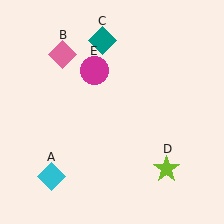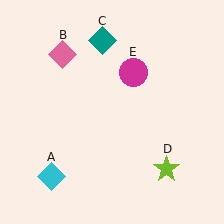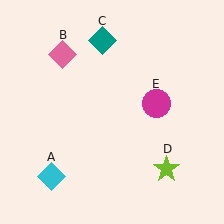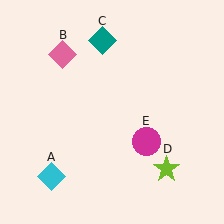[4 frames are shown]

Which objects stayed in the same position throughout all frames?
Cyan diamond (object A) and pink diamond (object B) and teal diamond (object C) and lime star (object D) remained stationary.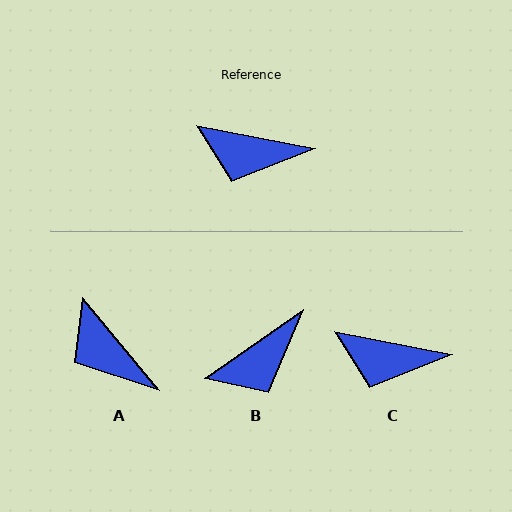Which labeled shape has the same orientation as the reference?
C.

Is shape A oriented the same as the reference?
No, it is off by about 39 degrees.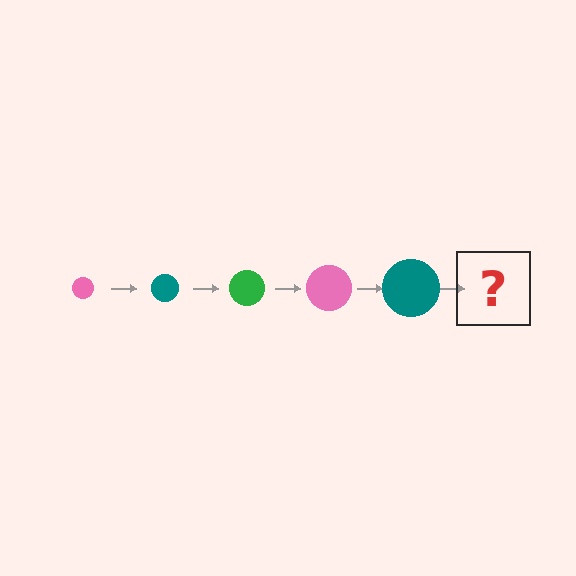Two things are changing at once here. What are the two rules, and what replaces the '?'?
The two rules are that the circle grows larger each step and the color cycles through pink, teal, and green. The '?' should be a green circle, larger than the previous one.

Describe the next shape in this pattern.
It should be a green circle, larger than the previous one.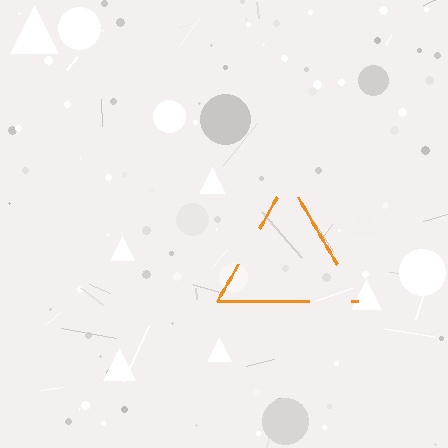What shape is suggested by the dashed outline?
The dashed outline suggests a triangle.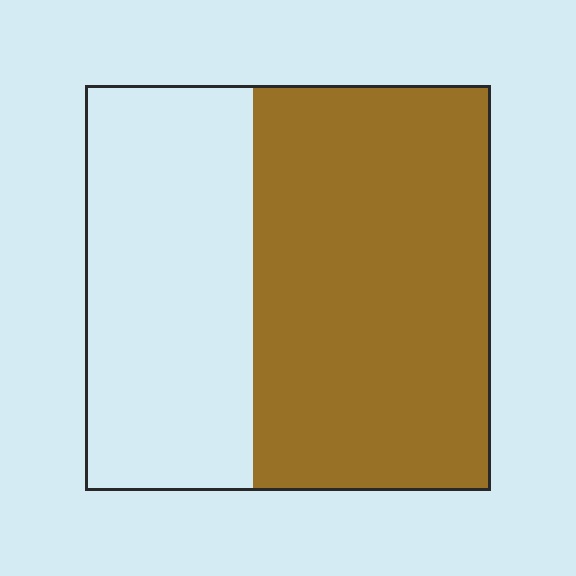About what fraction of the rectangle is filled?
About three fifths (3/5).